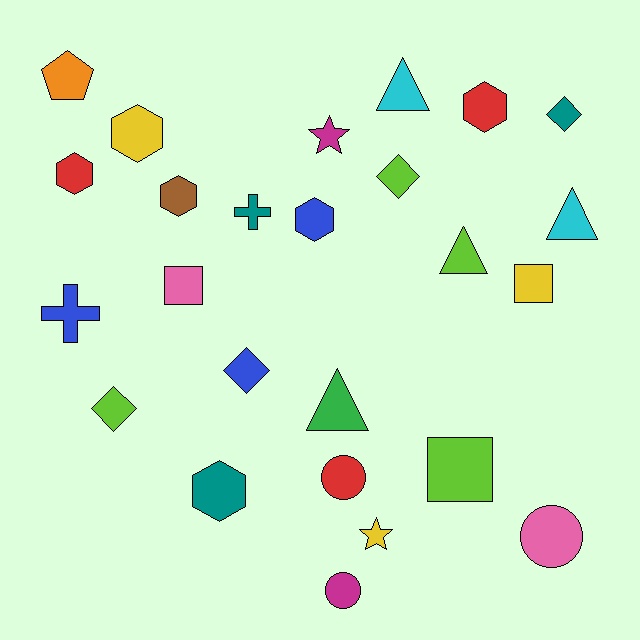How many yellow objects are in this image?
There are 3 yellow objects.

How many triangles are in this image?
There are 4 triangles.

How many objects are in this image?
There are 25 objects.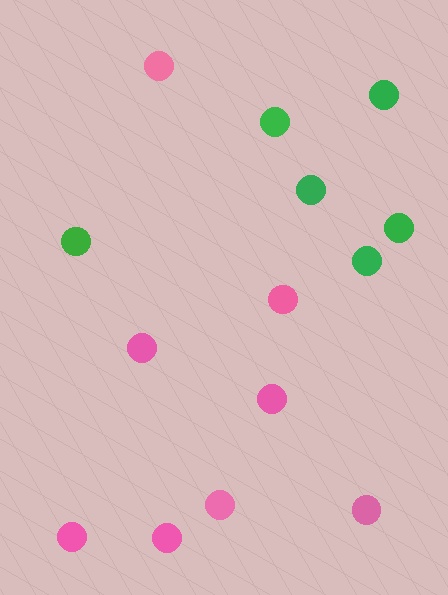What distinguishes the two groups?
There are 2 groups: one group of green circles (6) and one group of pink circles (8).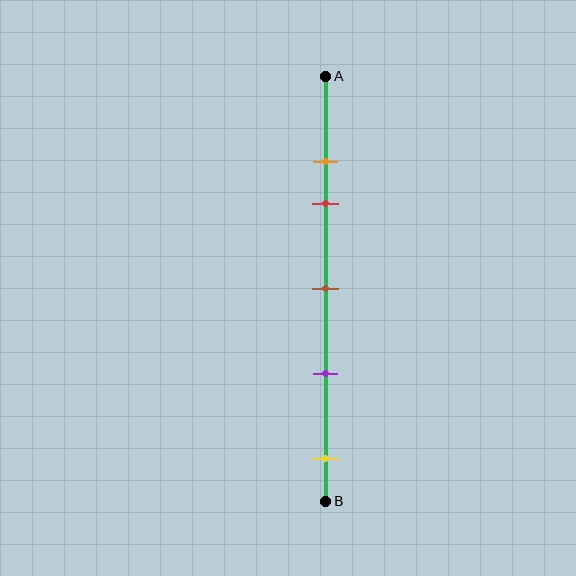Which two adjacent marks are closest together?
The orange and red marks are the closest adjacent pair.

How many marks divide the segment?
There are 5 marks dividing the segment.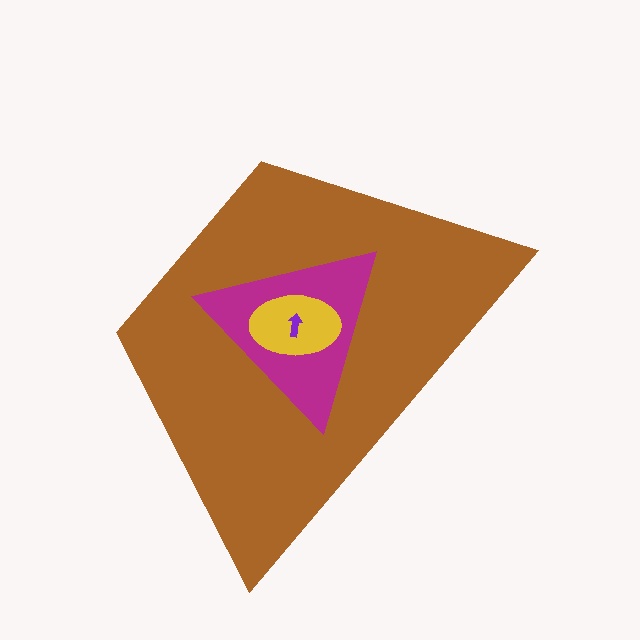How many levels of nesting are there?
4.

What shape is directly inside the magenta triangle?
The yellow ellipse.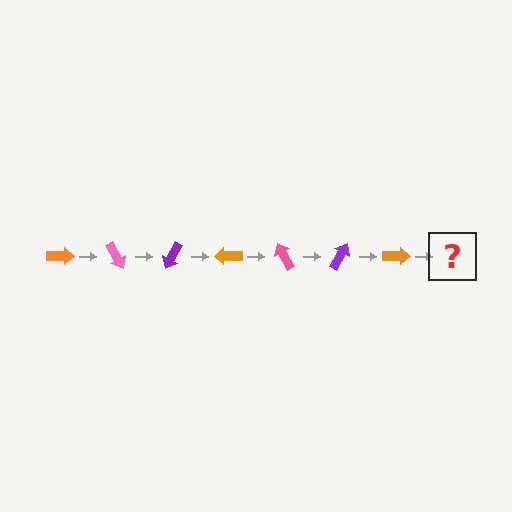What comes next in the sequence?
The next element should be a pink arrow, rotated 420 degrees from the start.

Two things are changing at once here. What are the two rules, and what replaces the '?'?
The two rules are that it rotates 60 degrees each step and the color cycles through orange, pink, and purple. The '?' should be a pink arrow, rotated 420 degrees from the start.